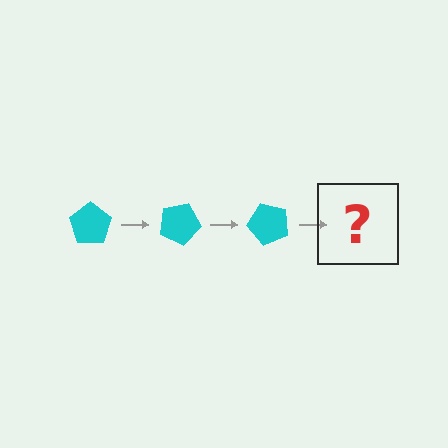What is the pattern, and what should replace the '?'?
The pattern is that the pentagon rotates 25 degrees each step. The '?' should be a cyan pentagon rotated 75 degrees.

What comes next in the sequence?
The next element should be a cyan pentagon rotated 75 degrees.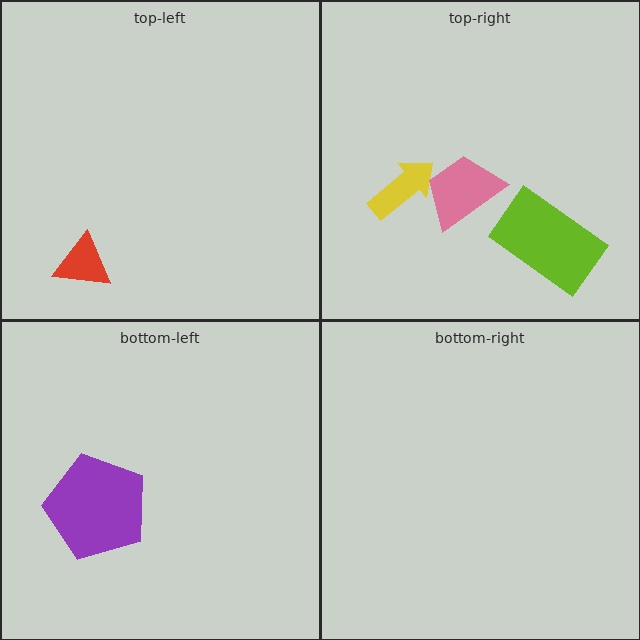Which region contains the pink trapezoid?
The top-right region.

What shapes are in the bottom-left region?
The purple pentagon.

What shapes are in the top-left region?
The red triangle.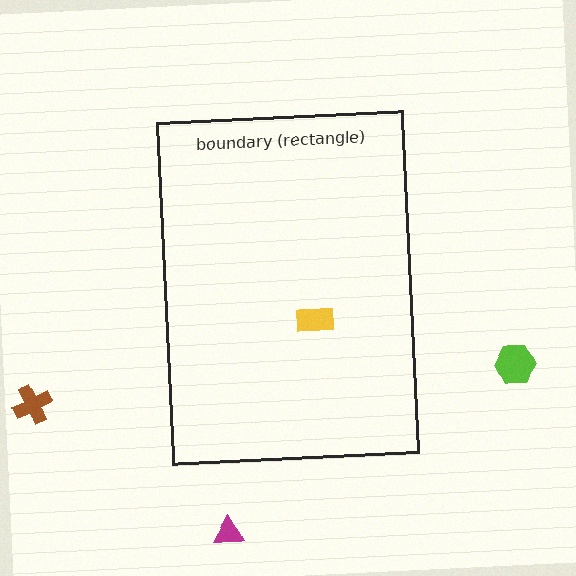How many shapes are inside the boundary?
1 inside, 3 outside.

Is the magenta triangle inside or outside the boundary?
Outside.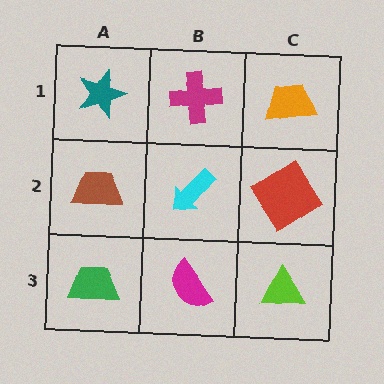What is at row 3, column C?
A lime triangle.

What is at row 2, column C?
A red diamond.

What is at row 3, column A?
A green trapezoid.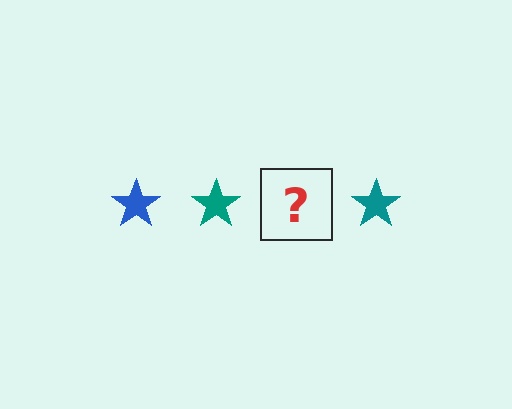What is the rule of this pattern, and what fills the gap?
The rule is that the pattern cycles through blue, teal stars. The gap should be filled with a blue star.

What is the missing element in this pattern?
The missing element is a blue star.